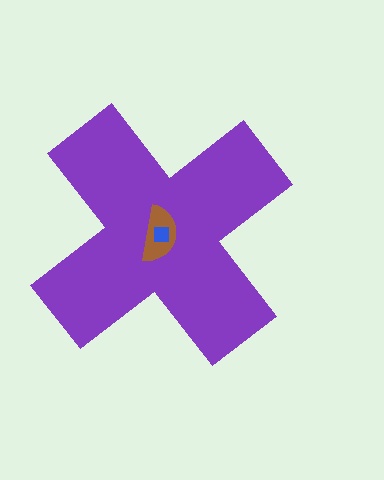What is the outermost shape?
The purple cross.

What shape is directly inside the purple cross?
The brown semicircle.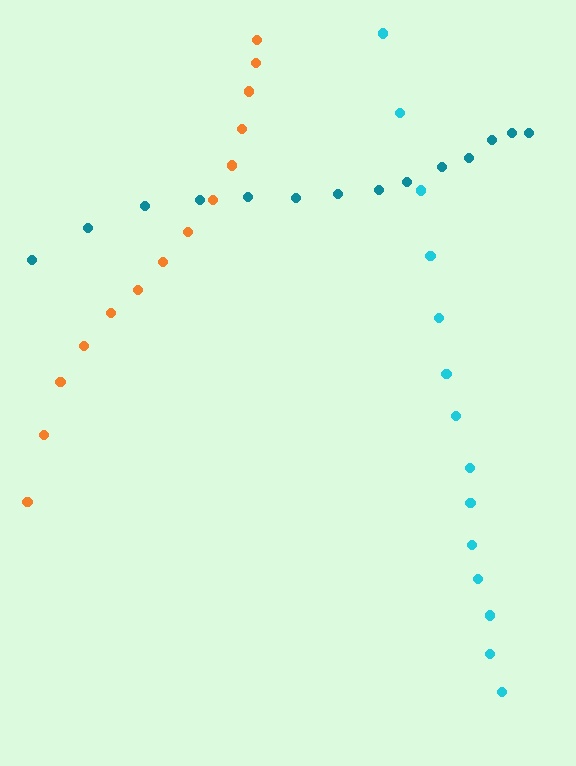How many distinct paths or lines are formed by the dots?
There are 3 distinct paths.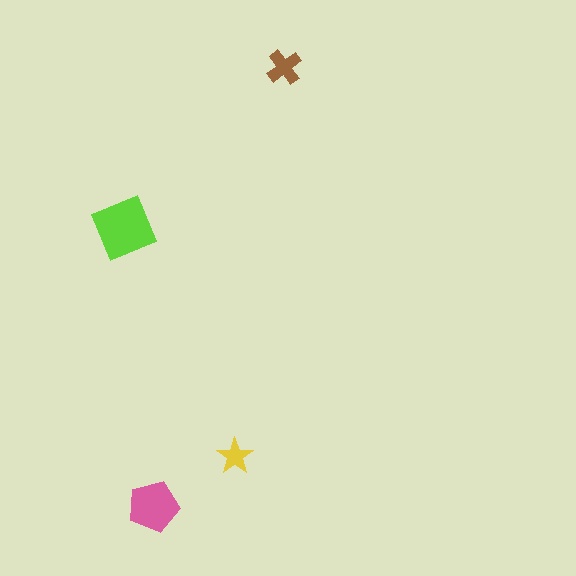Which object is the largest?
The lime square.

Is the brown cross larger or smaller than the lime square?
Smaller.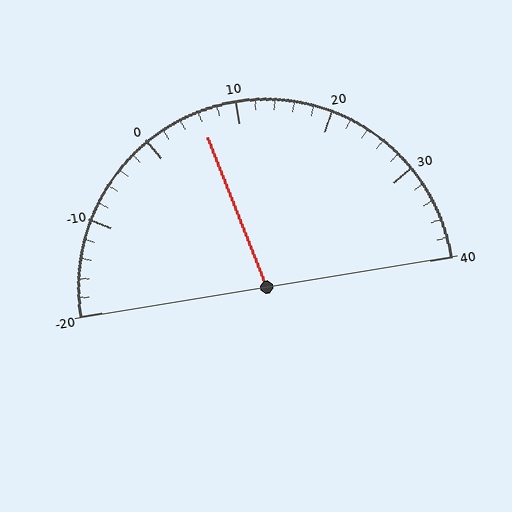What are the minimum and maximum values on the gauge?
The gauge ranges from -20 to 40.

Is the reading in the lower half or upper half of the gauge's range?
The reading is in the lower half of the range (-20 to 40).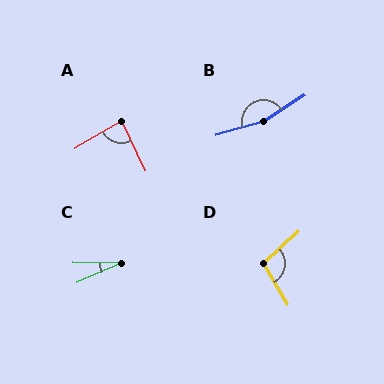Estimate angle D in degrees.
Approximately 102 degrees.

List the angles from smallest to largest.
C (25°), A (84°), D (102°), B (163°).